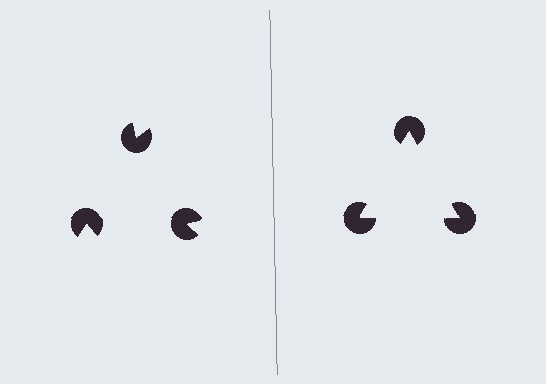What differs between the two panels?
The pac-man discs are positioned identically on both sides; only the wedge orientations differ. On the right they align to a triangle; on the left they are misaligned.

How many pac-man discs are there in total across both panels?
6 — 3 on each side.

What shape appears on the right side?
An illusory triangle.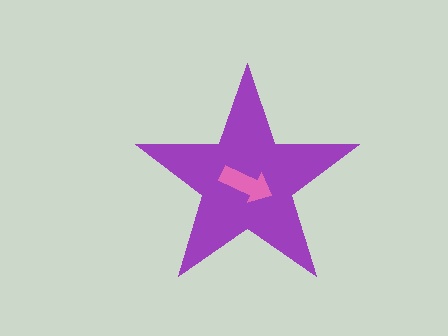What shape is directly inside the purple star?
The pink arrow.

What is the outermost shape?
The purple star.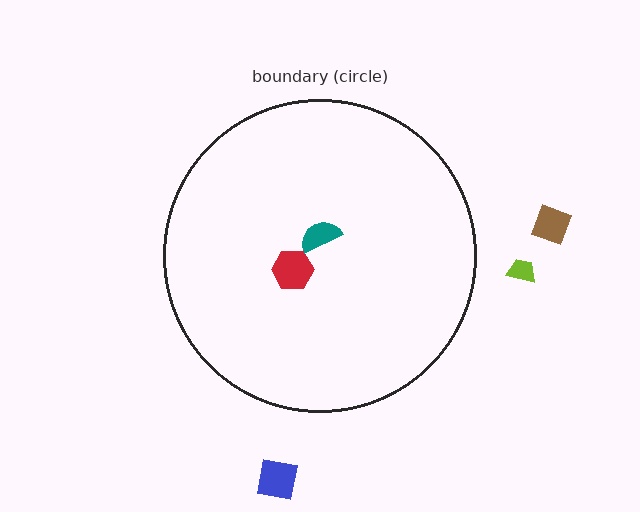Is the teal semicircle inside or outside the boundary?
Inside.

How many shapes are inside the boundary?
2 inside, 3 outside.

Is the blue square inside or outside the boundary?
Outside.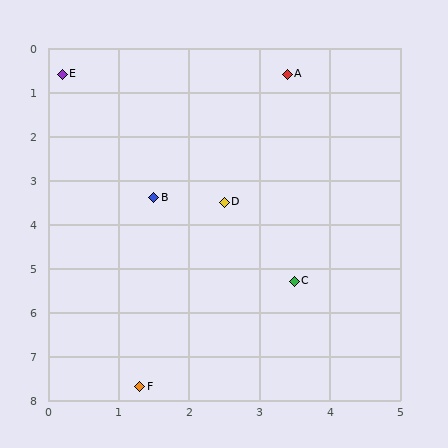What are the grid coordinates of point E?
Point E is at approximately (0.2, 0.6).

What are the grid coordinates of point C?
Point C is at approximately (3.5, 5.3).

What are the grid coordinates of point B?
Point B is at approximately (1.5, 3.4).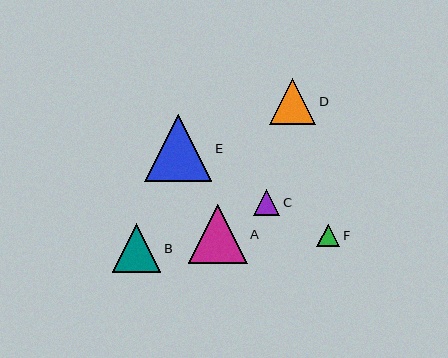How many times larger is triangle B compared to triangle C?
Triangle B is approximately 1.9 times the size of triangle C.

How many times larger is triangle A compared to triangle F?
Triangle A is approximately 2.6 times the size of triangle F.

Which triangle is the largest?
Triangle E is the largest with a size of approximately 67 pixels.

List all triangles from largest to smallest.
From largest to smallest: E, A, B, D, C, F.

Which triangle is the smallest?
Triangle F is the smallest with a size of approximately 23 pixels.